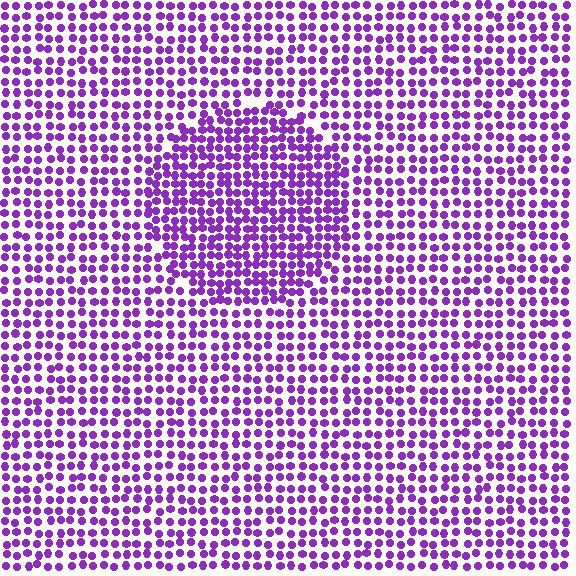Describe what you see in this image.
The image contains small purple elements arranged at two different densities. A circle-shaped region is visible where the elements are more densely packed than the surrounding area.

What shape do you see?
I see a circle.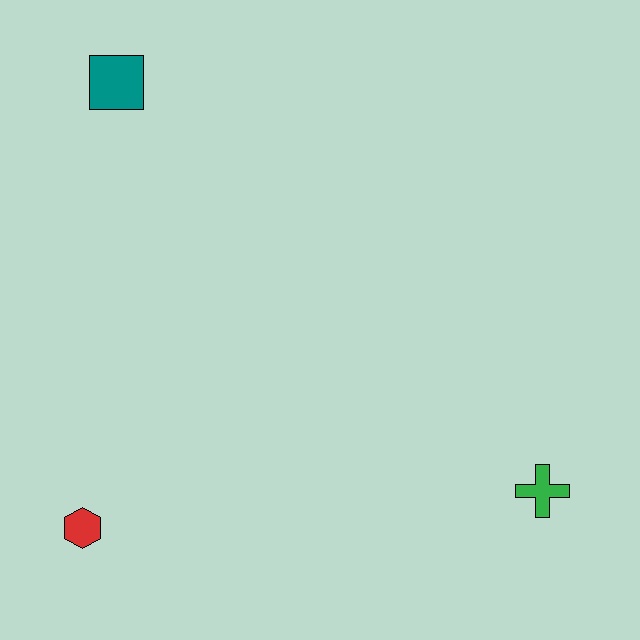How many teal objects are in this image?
There is 1 teal object.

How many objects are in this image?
There are 3 objects.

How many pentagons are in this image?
There are no pentagons.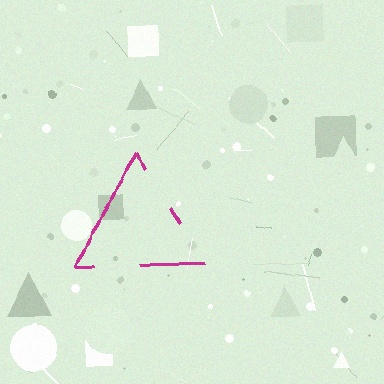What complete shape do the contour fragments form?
The contour fragments form a triangle.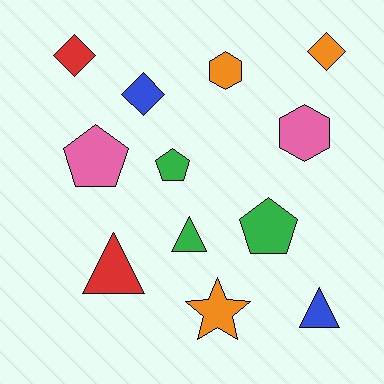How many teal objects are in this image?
There are no teal objects.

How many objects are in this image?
There are 12 objects.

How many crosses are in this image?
There are no crosses.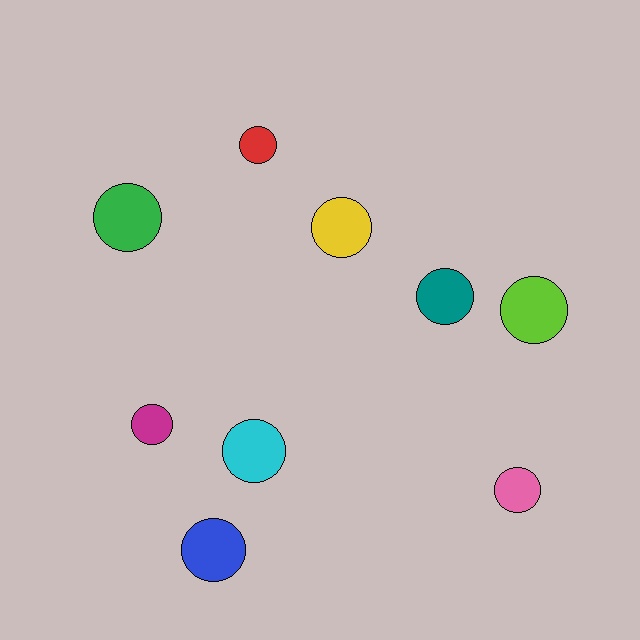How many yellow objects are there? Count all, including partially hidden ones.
There is 1 yellow object.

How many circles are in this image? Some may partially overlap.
There are 9 circles.